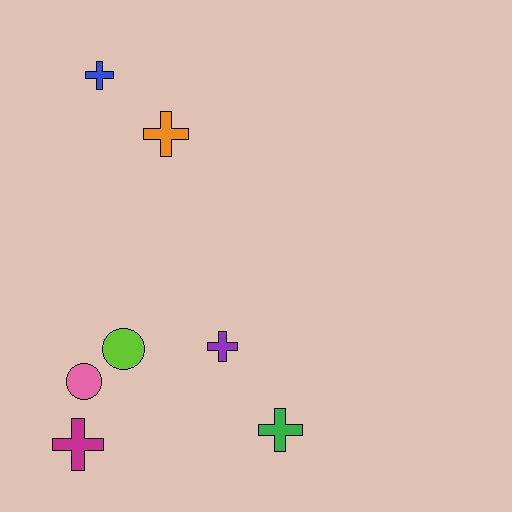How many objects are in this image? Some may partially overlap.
There are 7 objects.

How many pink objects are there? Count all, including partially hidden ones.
There is 1 pink object.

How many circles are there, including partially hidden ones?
There are 2 circles.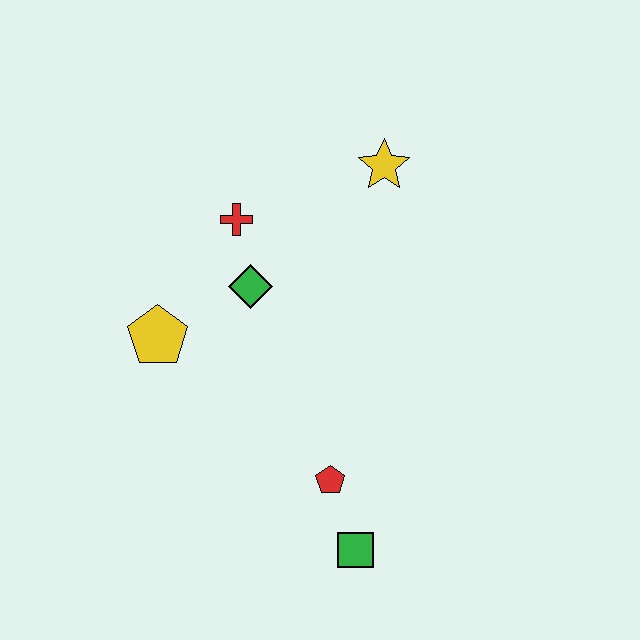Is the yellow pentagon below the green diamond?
Yes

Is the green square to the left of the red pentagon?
No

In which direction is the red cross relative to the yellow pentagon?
The red cross is above the yellow pentagon.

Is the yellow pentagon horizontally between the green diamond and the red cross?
No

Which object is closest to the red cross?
The green diamond is closest to the red cross.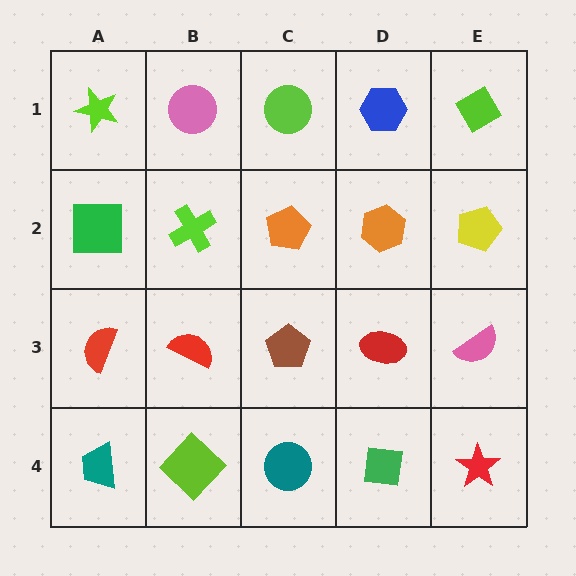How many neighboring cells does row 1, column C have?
3.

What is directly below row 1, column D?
An orange hexagon.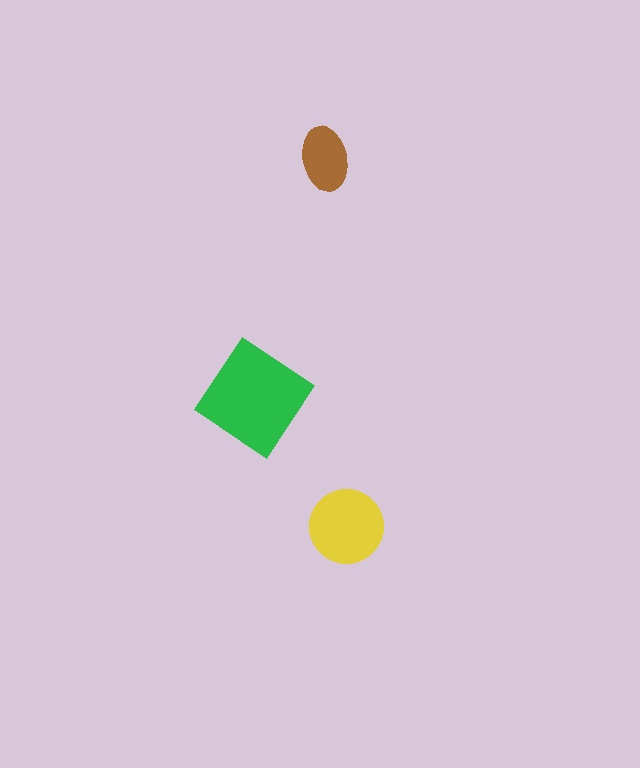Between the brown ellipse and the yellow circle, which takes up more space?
The yellow circle.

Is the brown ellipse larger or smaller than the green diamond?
Smaller.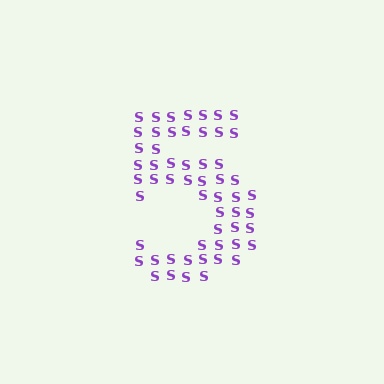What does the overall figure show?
The overall figure shows the digit 5.